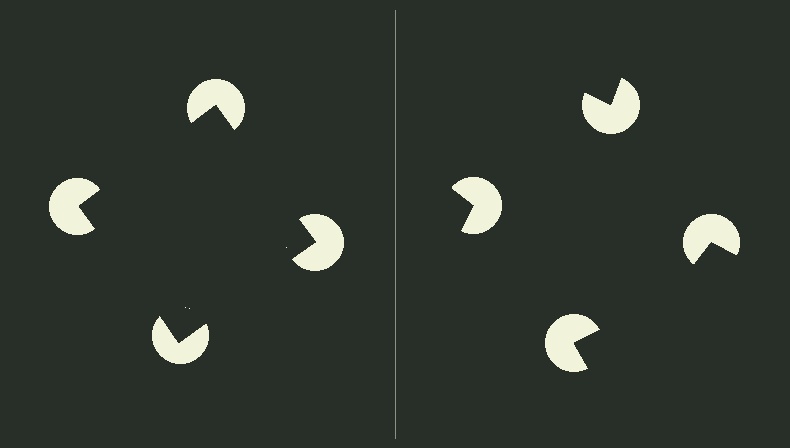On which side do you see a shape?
An illusory square appears on the left side. On the right side the wedge cuts are rotated, so no coherent shape forms.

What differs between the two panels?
The pac-man discs are positioned identically on both sides; only the wedge orientations differ. On the left they align to a square; on the right they are misaligned.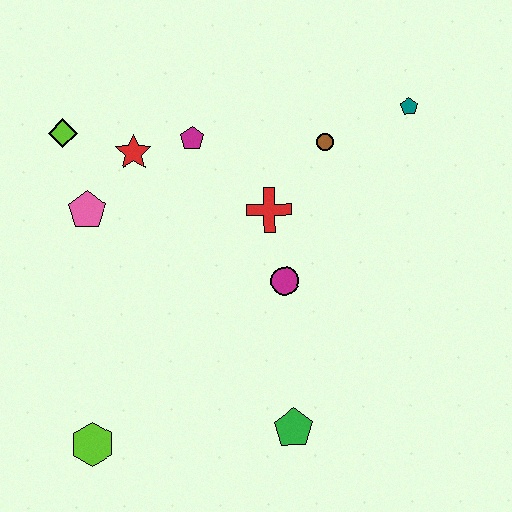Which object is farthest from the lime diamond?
The green pentagon is farthest from the lime diamond.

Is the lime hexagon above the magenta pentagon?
No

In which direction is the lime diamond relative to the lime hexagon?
The lime diamond is above the lime hexagon.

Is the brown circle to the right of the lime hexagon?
Yes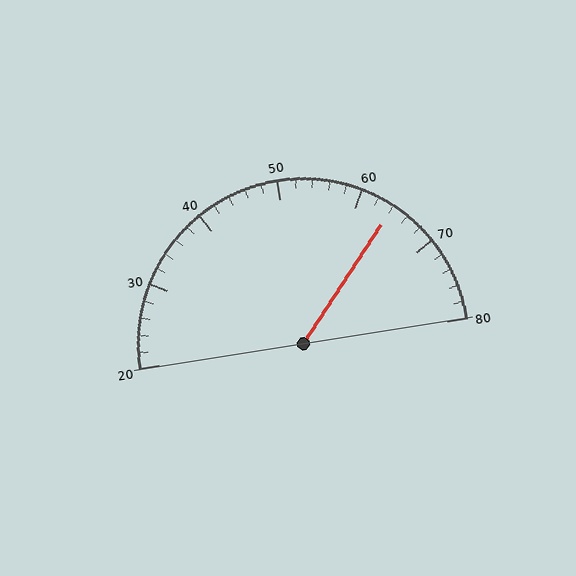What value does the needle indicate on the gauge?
The needle indicates approximately 64.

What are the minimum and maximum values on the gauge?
The gauge ranges from 20 to 80.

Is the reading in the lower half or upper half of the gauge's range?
The reading is in the upper half of the range (20 to 80).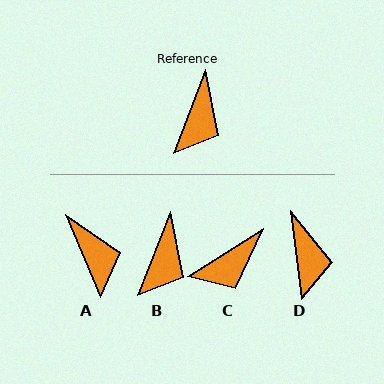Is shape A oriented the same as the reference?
No, it is off by about 44 degrees.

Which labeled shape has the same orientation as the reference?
B.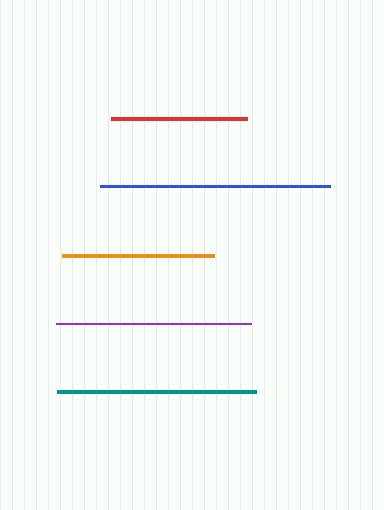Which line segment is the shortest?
The red line is the shortest at approximately 136 pixels.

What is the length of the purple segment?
The purple segment is approximately 195 pixels long.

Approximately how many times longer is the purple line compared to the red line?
The purple line is approximately 1.4 times the length of the red line.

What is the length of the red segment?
The red segment is approximately 136 pixels long.